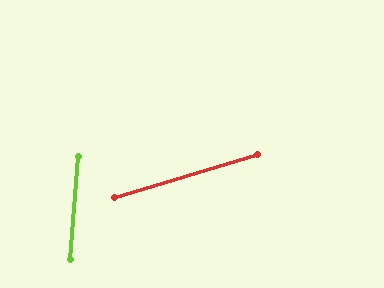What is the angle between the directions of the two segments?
Approximately 69 degrees.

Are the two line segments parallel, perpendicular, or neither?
Neither parallel nor perpendicular — they differ by about 69°.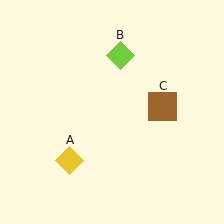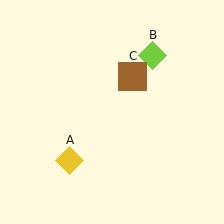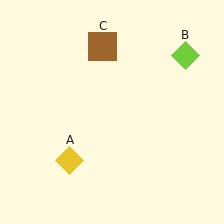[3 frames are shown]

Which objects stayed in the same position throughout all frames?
Yellow diamond (object A) remained stationary.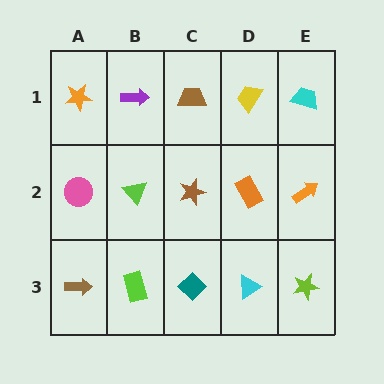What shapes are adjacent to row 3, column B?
A lime triangle (row 2, column B), a brown arrow (row 3, column A), a teal diamond (row 3, column C).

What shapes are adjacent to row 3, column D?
An orange rectangle (row 2, column D), a teal diamond (row 3, column C), a lime star (row 3, column E).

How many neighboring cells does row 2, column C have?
4.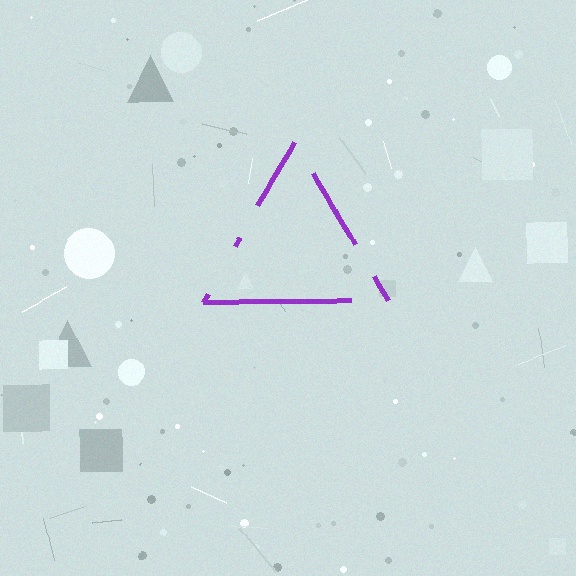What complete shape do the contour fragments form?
The contour fragments form a triangle.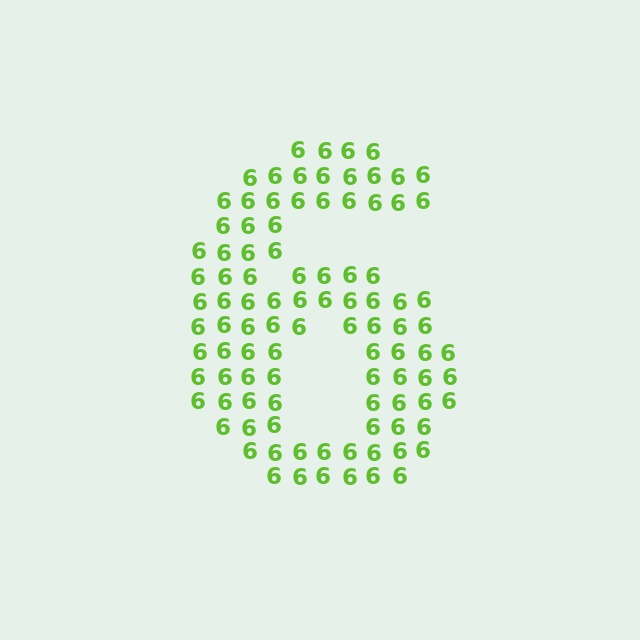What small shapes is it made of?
It is made of small digit 6's.